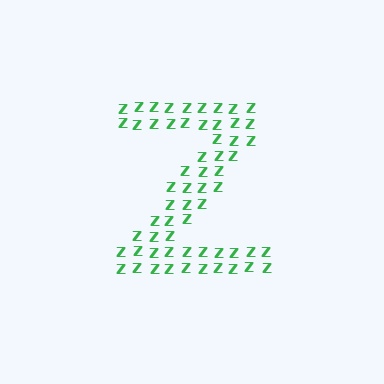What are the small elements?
The small elements are letter Z's.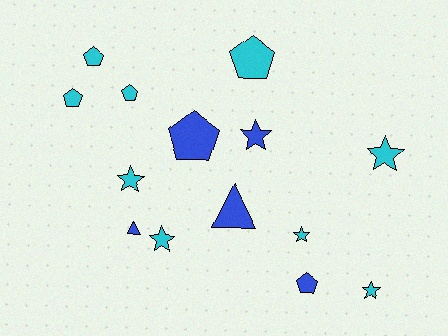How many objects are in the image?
There are 14 objects.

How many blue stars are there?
There is 1 blue star.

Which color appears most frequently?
Cyan, with 9 objects.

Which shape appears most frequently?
Star, with 6 objects.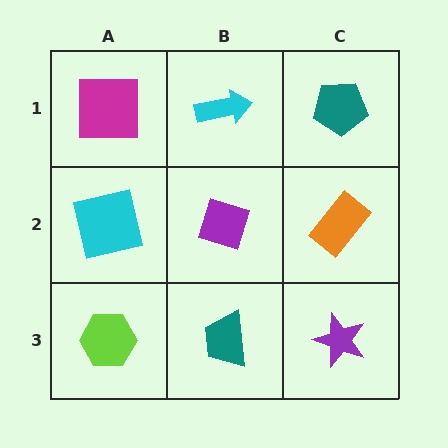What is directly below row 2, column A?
A lime hexagon.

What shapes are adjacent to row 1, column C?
An orange rectangle (row 2, column C), a cyan arrow (row 1, column B).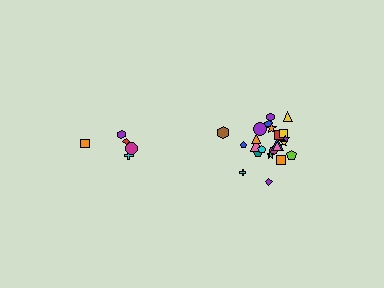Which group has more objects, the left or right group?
The right group.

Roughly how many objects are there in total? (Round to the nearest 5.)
Roughly 30 objects in total.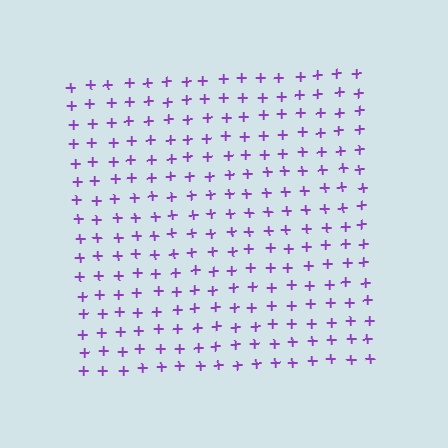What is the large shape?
The large shape is a square.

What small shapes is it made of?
It is made of small plus signs.